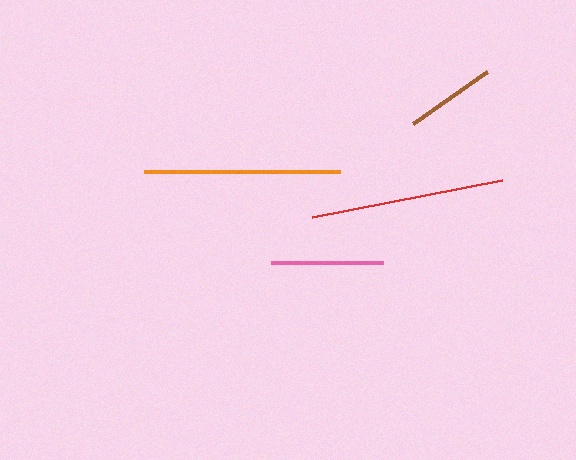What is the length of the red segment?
The red segment is approximately 193 pixels long.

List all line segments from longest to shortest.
From longest to shortest: orange, red, pink, brown.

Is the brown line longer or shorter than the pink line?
The pink line is longer than the brown line.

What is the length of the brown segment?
The brown segment is approximately 90 pixels long.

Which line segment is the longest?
The orange line is the longest at approximately 195 pixels.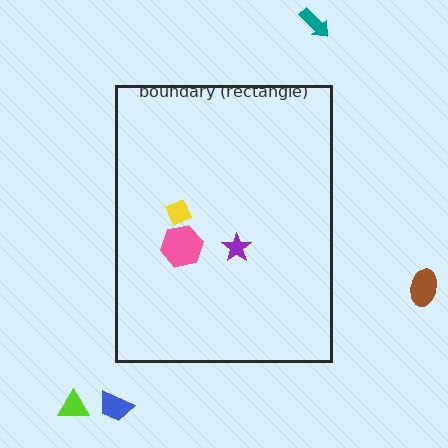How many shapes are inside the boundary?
3 inside, 4 outside.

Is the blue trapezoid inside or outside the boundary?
Outside.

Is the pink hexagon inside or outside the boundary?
Inside.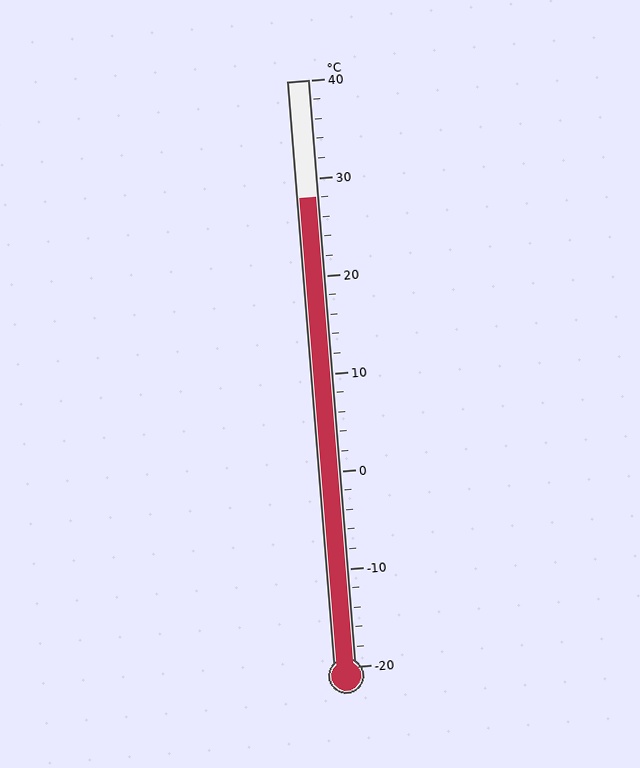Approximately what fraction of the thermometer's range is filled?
The thermometer is filled to approximately 80% of its range.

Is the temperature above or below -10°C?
The temperature is above -10°C.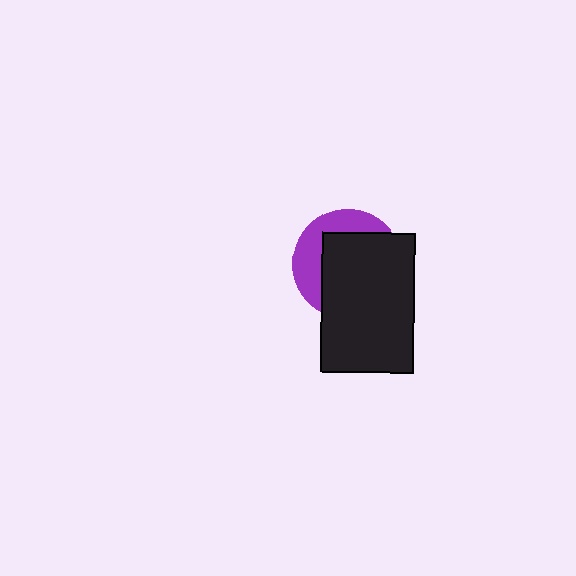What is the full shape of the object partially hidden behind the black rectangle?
The partially hidden object is a purple circle.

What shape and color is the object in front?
The object in front is a black rectangle.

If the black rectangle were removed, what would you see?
You would see the complete purple circle.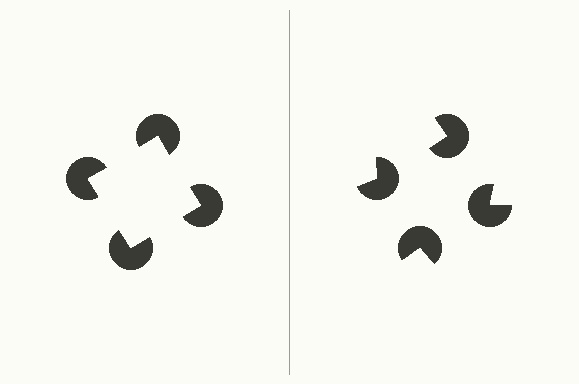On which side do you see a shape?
An illusory square appears on the left side. On the right side the wedge cuts are rotated, so no coherent shape forms.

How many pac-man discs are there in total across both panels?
8 — 4 on each side.